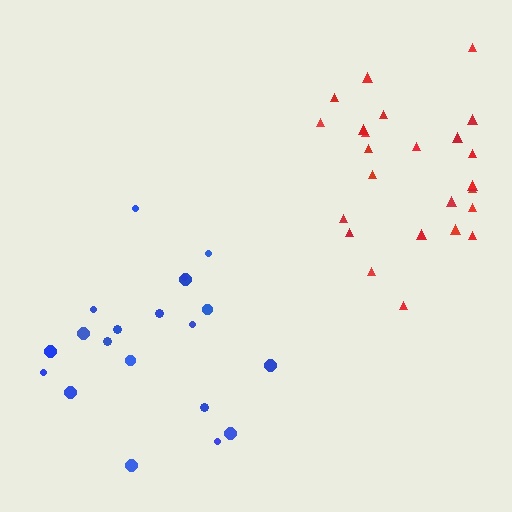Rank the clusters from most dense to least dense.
blue, red.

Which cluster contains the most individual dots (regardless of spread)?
Red (25).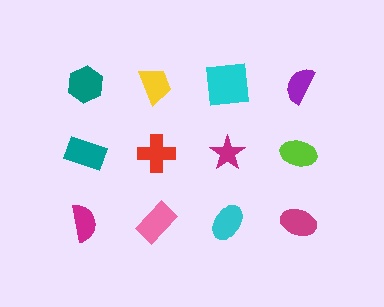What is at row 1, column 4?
A purple semicircle.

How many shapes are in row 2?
4 shapes.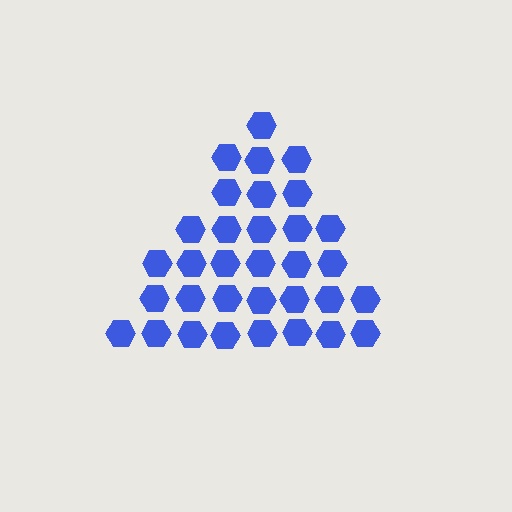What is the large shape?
The large shape is a triangle.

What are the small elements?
The small elements are hexagons.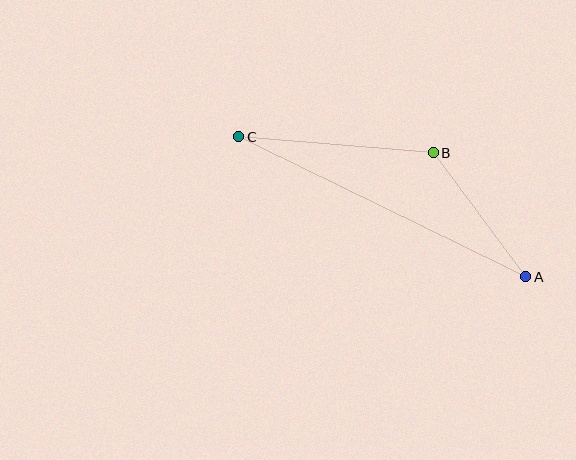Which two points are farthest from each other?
Points A and C are farthest from each other.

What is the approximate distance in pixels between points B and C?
The distance between B and C is approximately 195 pixels.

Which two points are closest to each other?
Points A and B are closest to each other.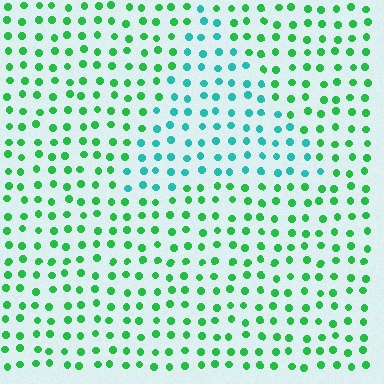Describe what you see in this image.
The image is filled with small green elements in a uniform arrangement. A triangle-shaped region is visible where the elements are tinted to a slightly different hue, forming a subtle color boundary.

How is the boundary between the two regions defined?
The boundary is defined purely by a slight shift in hue (about 43 degrees). Spacing, size, and orientation are identical on both sides.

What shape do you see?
I see a triangle.